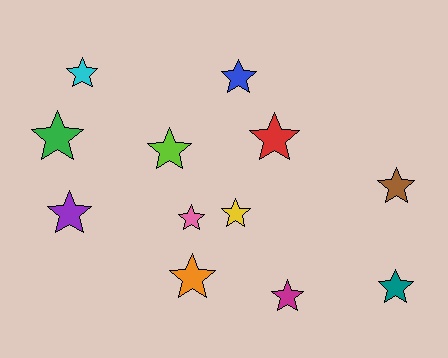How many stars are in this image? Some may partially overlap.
There are 12 stars.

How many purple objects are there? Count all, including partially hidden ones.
There is 1 purple object.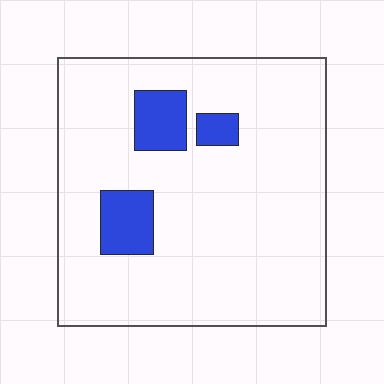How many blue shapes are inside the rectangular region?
3.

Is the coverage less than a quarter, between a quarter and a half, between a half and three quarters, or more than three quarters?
Less than a quarter.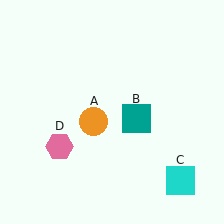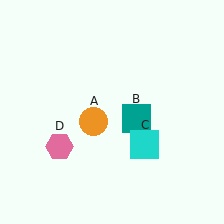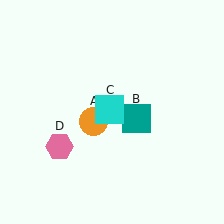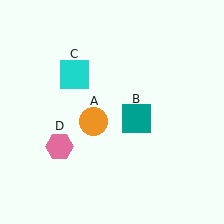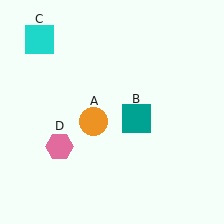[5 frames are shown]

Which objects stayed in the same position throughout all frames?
Orange circle (object A) and teal square (object B) and pink hexagon (object D) remained stationary.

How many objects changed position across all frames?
1 object changed position: cyan square (object C).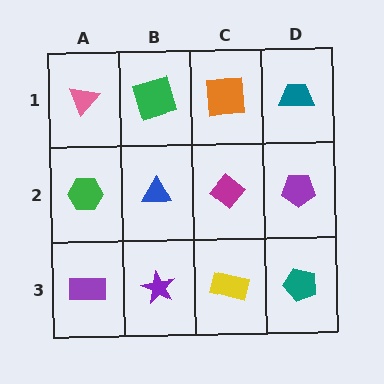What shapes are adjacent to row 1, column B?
A blue triangle (row 2, column B), a pink triangle (row 1, column A), an orange square (row 1, column C).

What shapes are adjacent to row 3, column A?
A green hexagon (row 2, column A), a purple star (row 3, column B).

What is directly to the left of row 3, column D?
A yellow rectangle.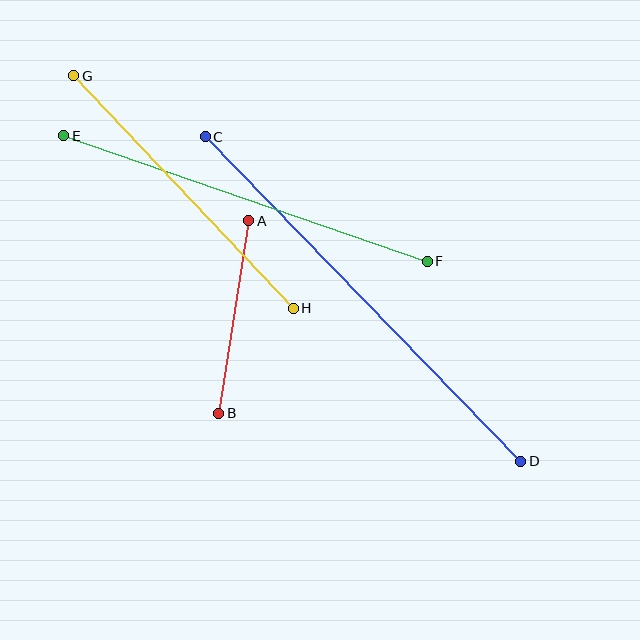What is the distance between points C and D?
The distance is approximately 453 pixels.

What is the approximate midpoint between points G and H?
The midpoint is at approximately (183, 192) pixels.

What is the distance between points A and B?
The distance is approximately 195 pixels.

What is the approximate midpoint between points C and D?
The midpoint is at approximately (363, 299) pixels.